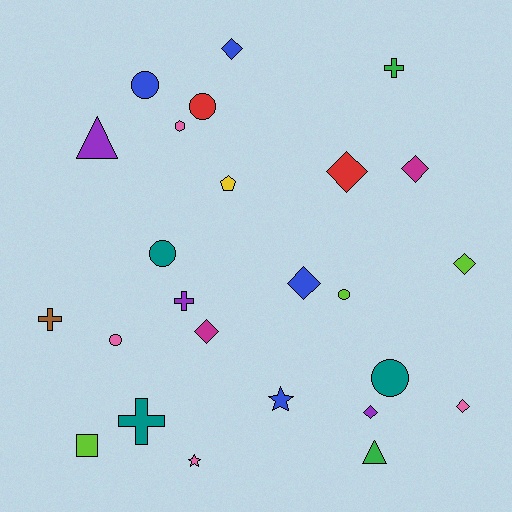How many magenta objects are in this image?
There are 2 magenta objects.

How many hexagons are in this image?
There is 1 hexagon.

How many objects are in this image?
There are 25 objects.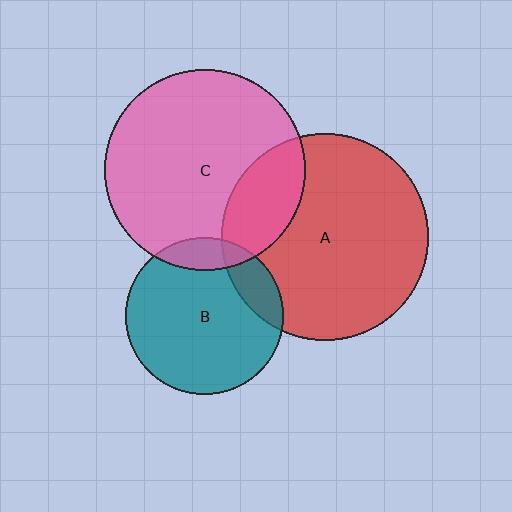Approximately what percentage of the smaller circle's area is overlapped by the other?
Approximately 15%.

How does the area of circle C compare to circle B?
Approximately 1.6 times.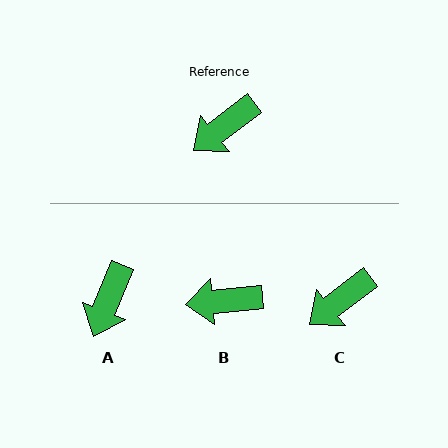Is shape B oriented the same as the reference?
No, it is off by about 32 degrees.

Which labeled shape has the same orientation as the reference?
C.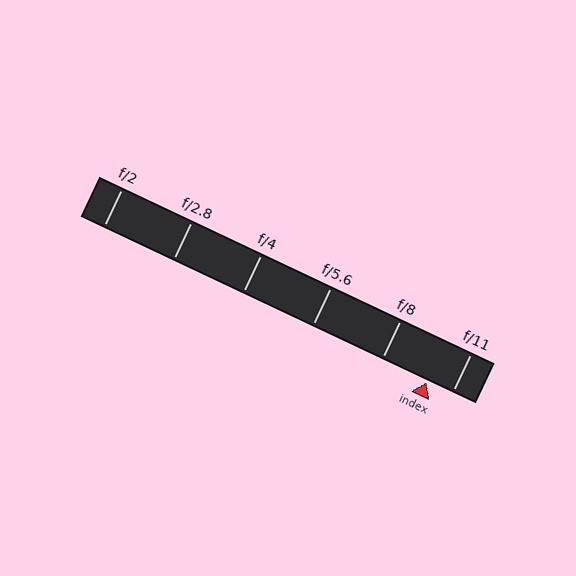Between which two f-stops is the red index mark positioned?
The index mark is between f/8 and f/11.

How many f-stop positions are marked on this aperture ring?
There are 6 f-stop positions marked.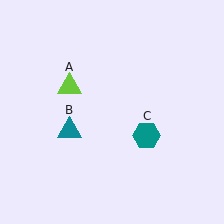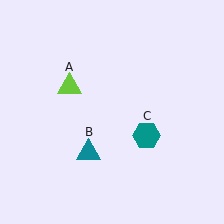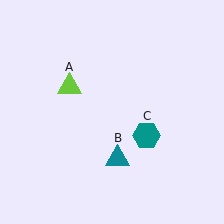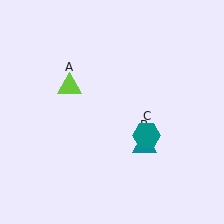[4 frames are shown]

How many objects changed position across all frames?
1 object changed position: teal triangle (object B).